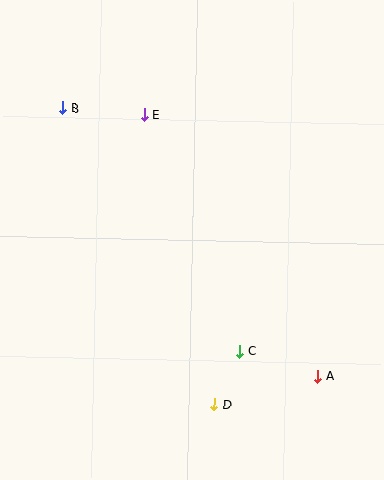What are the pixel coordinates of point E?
Point E is at (144, 115).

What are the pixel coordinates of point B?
Point B is at (63, 108).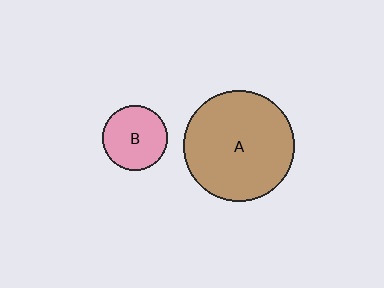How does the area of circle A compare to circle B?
Approximately 2.9 times.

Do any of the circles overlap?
No, none of the circles overlap.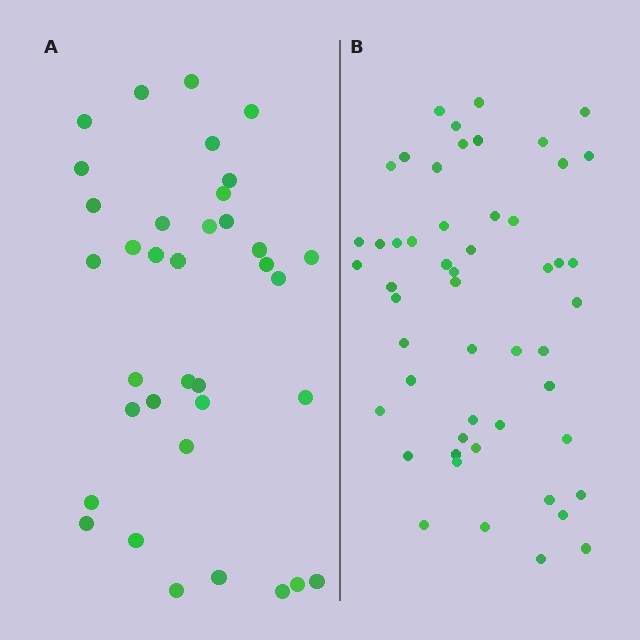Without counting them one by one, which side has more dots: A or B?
Region B (the right region) has more dots.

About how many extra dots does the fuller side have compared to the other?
Region B has approximately 15 more dots than region A.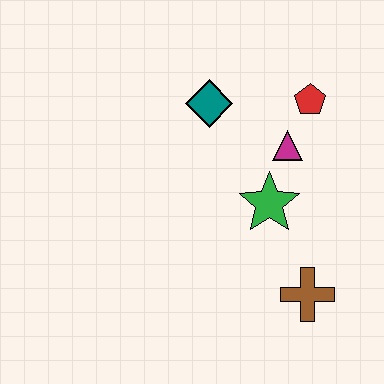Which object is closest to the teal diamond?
The magenta triangle is closest to the teal diamond.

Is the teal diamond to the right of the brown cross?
No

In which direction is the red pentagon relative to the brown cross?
The red pentagon is above the brown cross.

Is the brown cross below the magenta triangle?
Yes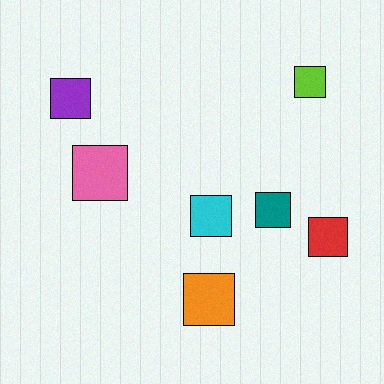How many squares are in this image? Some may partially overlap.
There are 7 squares.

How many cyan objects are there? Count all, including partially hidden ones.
There is 1 cyan object.